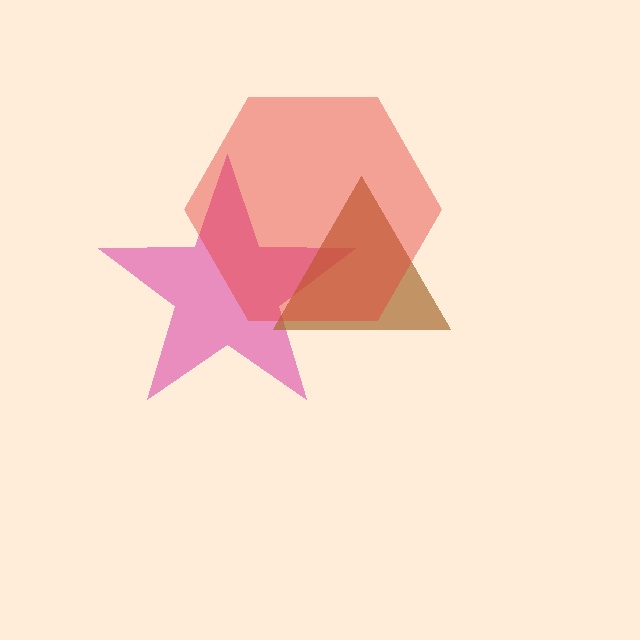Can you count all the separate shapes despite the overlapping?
Yes, there are 3 separate shapes.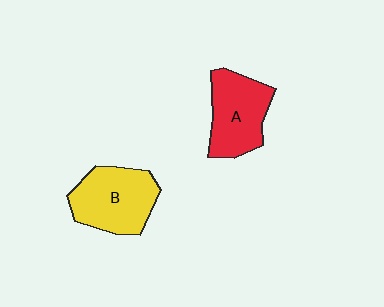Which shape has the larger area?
Shape B (yellow).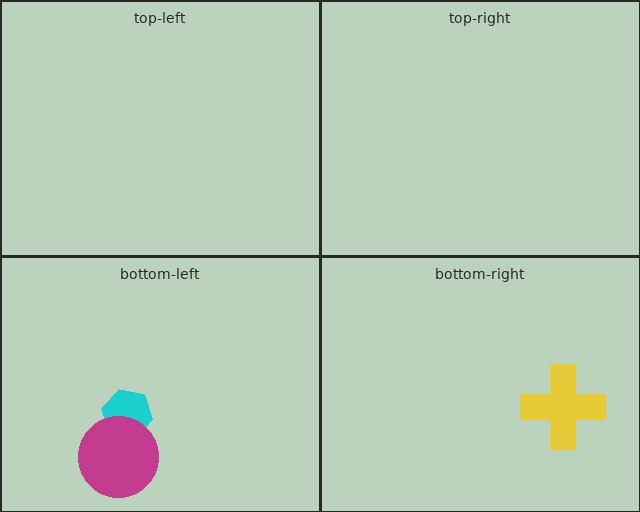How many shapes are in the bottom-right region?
1.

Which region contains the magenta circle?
The bottom-left region.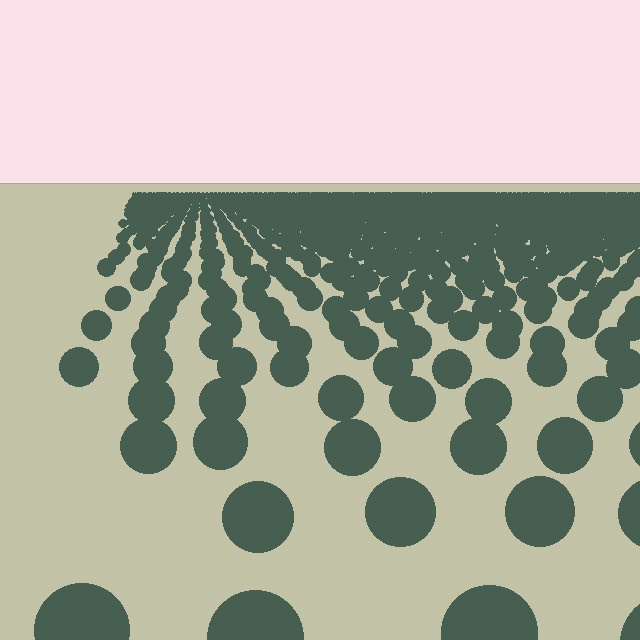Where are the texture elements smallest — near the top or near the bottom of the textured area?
Near the top.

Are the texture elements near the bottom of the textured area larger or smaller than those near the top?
Larger. Near the bottom, elements are closer to the viewer and appear at a bigger on-screen size.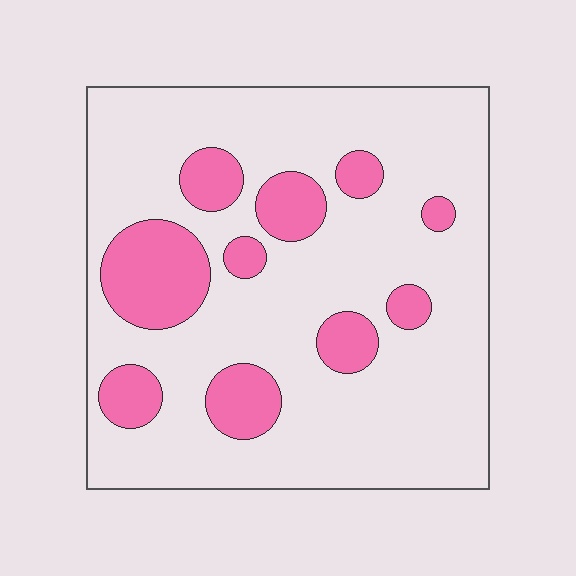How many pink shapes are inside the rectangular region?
10.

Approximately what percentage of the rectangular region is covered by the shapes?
Approximately 20%.